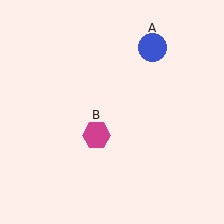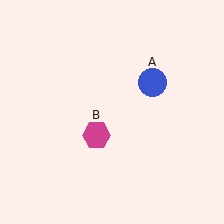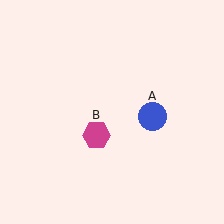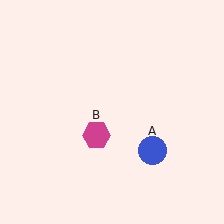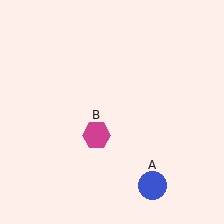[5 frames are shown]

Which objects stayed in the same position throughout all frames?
Magenta hexagon (object B) remained stationary.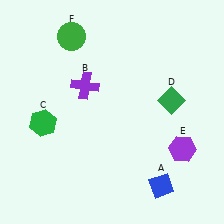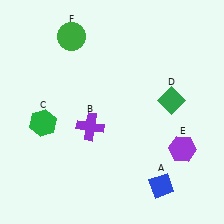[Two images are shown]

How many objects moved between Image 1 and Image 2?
1 object moved between the two images.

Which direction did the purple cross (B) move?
The purple cross (B) moved down.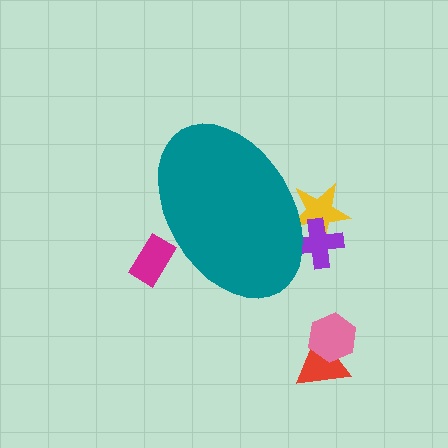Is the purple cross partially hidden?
Yes, the purple cross is partially hidden behind the teal ellipse.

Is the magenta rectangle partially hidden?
Yes, the magenta rectangle is partially hidden behind the teal ellipse.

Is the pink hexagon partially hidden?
No, the pink hexagon is fully visible.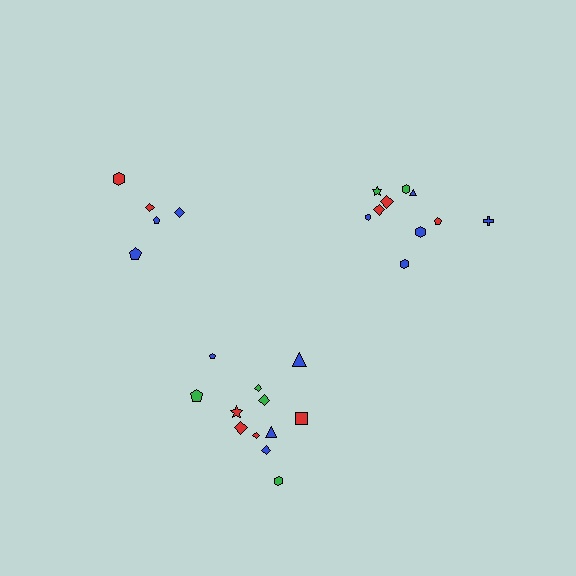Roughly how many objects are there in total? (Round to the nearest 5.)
Roughly 25 objects in total.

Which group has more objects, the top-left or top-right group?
The top-right group.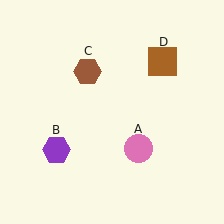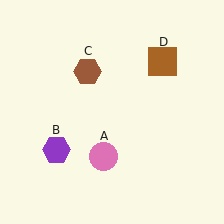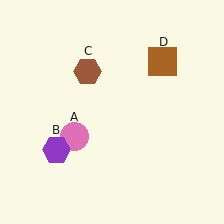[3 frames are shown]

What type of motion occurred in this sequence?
The pink circle (object A) rotated clockwise around the center of the scene.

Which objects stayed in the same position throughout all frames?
Purple hexagon (object B) and brown hexagon (object C) and brown square (object D) remained stationary.